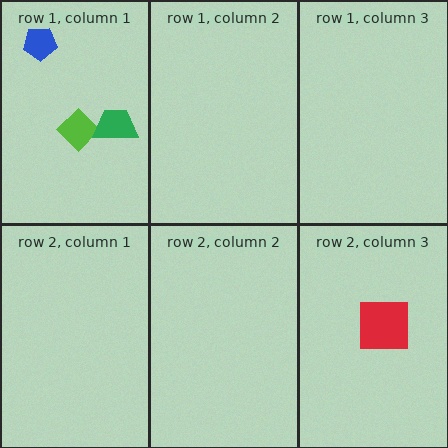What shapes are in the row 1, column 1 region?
The lime diamond, the blue pentagon, the green trapezoid.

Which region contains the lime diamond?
The row 1, column 1 region.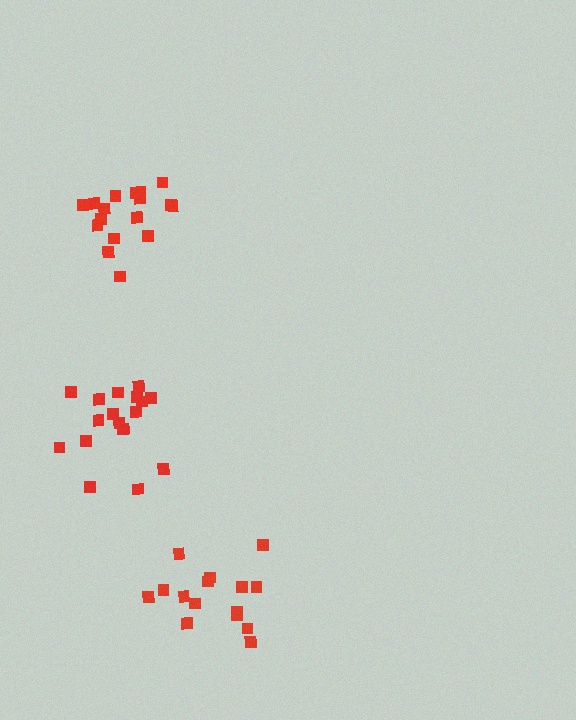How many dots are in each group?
Group 1: 18 dots, Group 2: 17 dots, Group 3: 15 dots (50 total).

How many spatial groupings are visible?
There are 3 spatial groupings.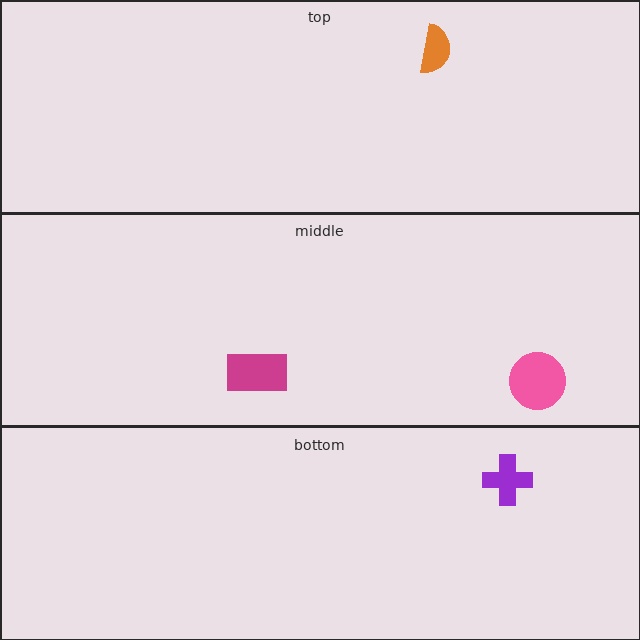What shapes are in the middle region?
The pink circle, the magenta rectangle.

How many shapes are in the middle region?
2.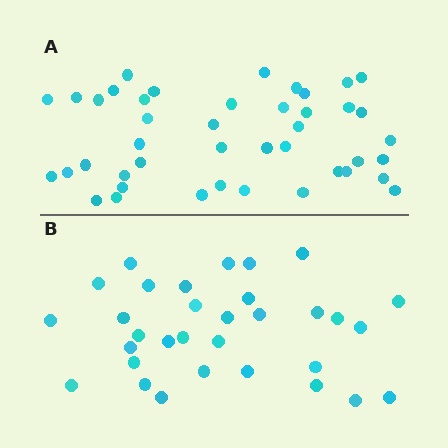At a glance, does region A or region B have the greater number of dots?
Region A (the top region) has more dots.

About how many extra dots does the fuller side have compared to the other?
Region A has roughly 12 or so more dots than region B.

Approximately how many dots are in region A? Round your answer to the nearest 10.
About 40 dots. (The exact count is 43, which rounds to 40.)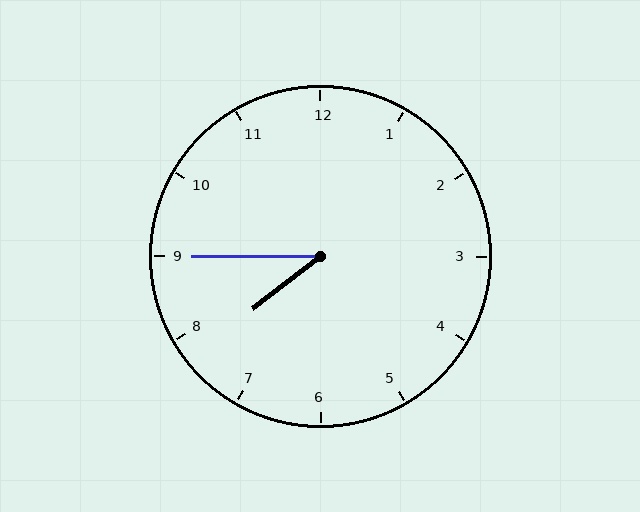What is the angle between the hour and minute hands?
Approximately 38 degrees.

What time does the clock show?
7:45.